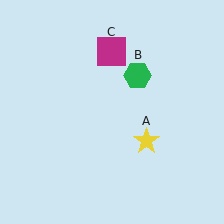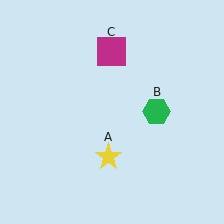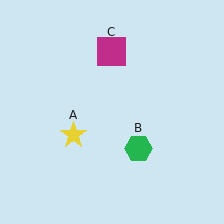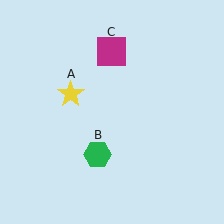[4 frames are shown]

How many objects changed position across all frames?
2 objects changed position: yellow star (object A), green hexagon (object B).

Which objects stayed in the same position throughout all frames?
Magenta square (object C) remained stationary.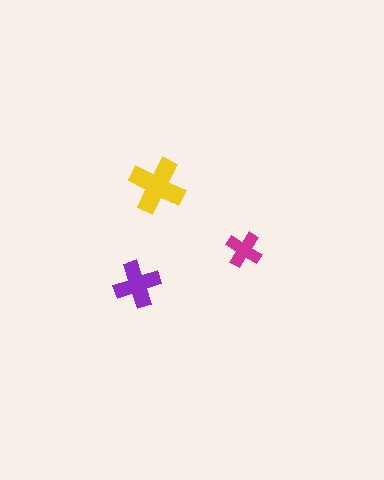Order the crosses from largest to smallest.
the yellow one, the purple one, the magenta one.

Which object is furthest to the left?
The purple cross is leftmost.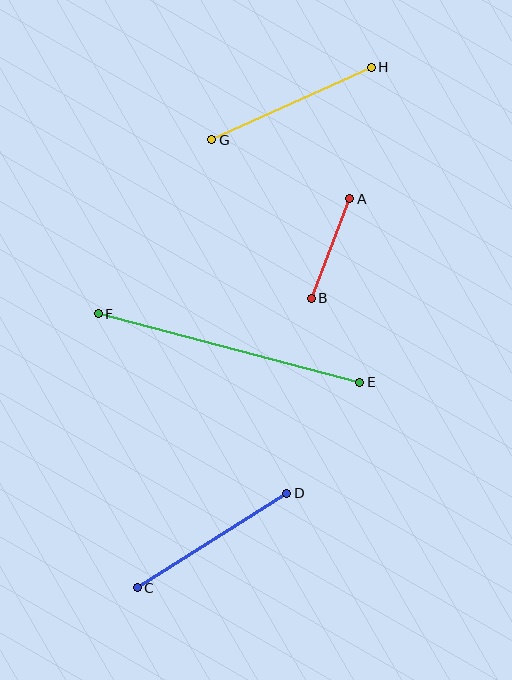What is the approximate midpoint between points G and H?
The midpoint is at approximately (292, 104) pixels.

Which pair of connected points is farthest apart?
Points E and F are farthest apart.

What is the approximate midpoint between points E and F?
The midpoint is at approximately (229, 348) pixels.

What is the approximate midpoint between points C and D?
The midpoint is at approximately (212, 541) pixels.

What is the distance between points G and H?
The distance is approximately 175 pixels.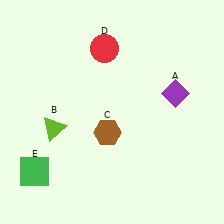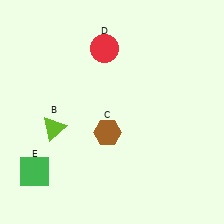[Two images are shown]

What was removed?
The purple diamond (A) was removed in Image 2.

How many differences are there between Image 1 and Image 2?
There is 1 difference between the two images.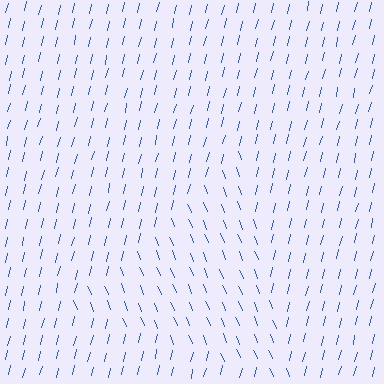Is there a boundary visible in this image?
Yes, there is a texture boundary formed by a change in line orientation.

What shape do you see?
I see a triangle.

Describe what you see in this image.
The image is filled with small blue line segments. A triangle region in the image has lines oriented differently from the surrounding lines, creating a visible texture boundary.